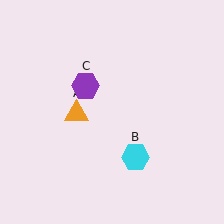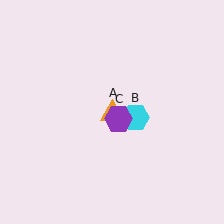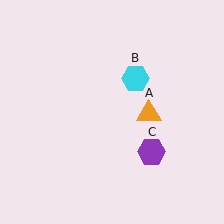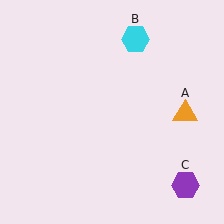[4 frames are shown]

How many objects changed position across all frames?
3 objects changed position: orange triangle (object A), cyan hexagon (object B), purple hexagon (object C).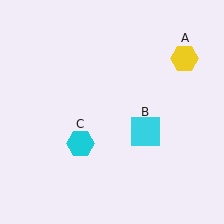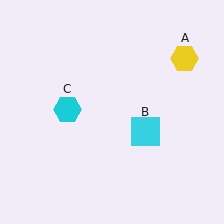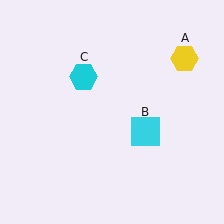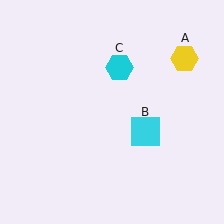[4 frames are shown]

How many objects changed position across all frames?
1 object changed position: cyan hexagon (object C).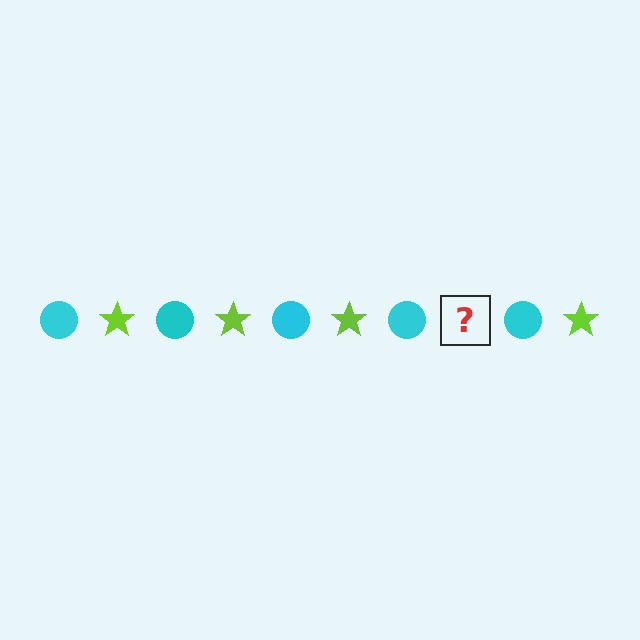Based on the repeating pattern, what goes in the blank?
The blank should be a lime star.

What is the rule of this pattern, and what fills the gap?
The rule is that the pattern alternates between cyan circle and lime star. The gap should be filled with a lime star.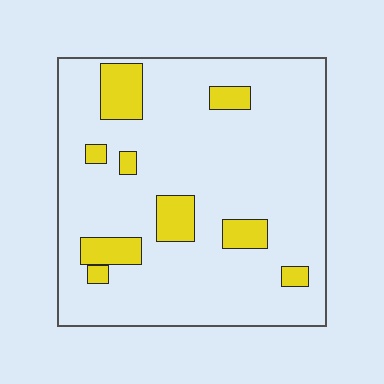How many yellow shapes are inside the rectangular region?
9.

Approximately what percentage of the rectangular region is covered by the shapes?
Approximately 15%.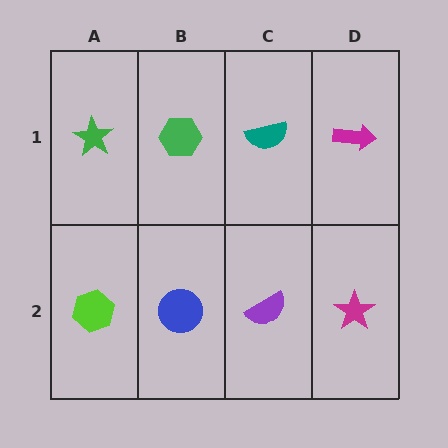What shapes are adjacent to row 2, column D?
A magenta arrow (row 1, column D), a purple semicircle (row 2, column C).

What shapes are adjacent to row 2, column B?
A green hexagon (row 1, column B), a lime hexagon (row 2, column A), a purple semicircle (row 2, column C).